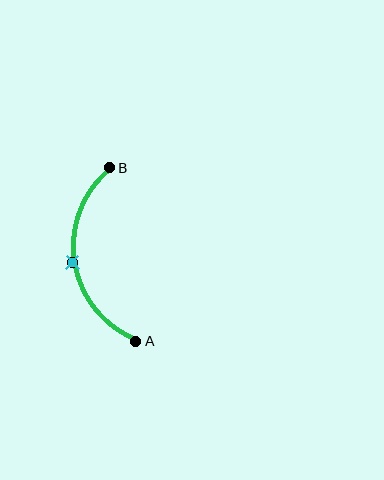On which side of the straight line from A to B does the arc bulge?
The arc bulges to the left of the straight line connecting A and B.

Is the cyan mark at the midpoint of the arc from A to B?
Yes. The cyan mark lies on the arc at equal arc-length from both A and B — it is the arc midpoint.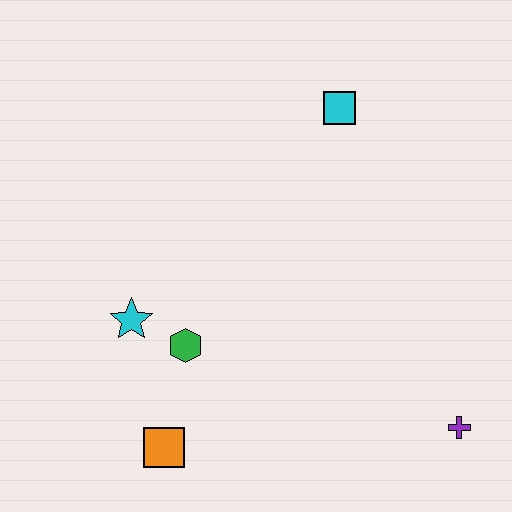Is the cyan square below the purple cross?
No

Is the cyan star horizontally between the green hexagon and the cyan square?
No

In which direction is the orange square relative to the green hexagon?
The orange square is below the green hexagon.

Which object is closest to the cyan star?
The green hexagon is closest to the cyan star.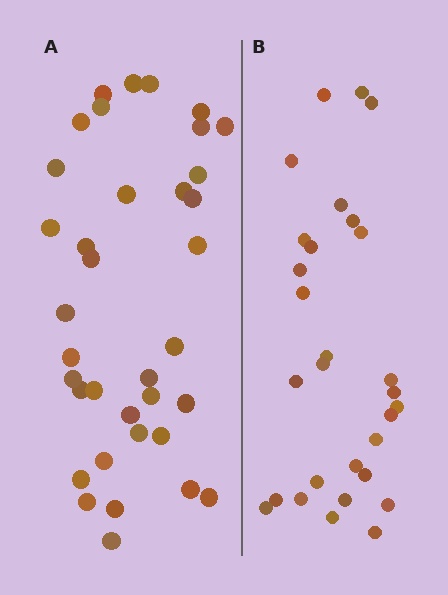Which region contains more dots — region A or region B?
Region A (the left region) has more dots.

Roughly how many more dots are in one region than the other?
Region A has roughly 8 or so more dots than region B.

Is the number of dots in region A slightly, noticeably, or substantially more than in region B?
Region A has only slightly more — the two regions are fairly close. The ratio is roughly 1.2 to 1.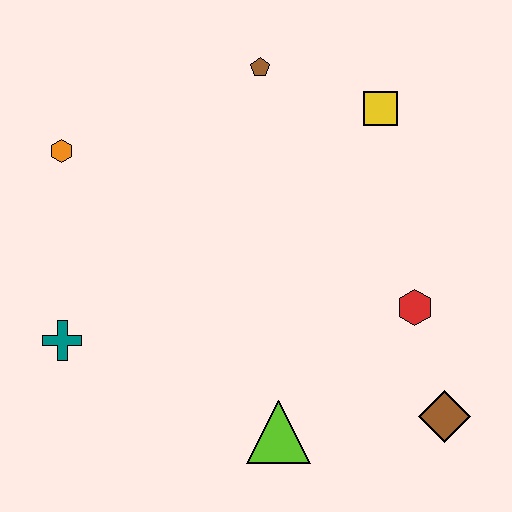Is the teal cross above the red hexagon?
No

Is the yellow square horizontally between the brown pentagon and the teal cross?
No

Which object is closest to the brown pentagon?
The yellow square is closest to the brown pentagon.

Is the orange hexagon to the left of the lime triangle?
Yes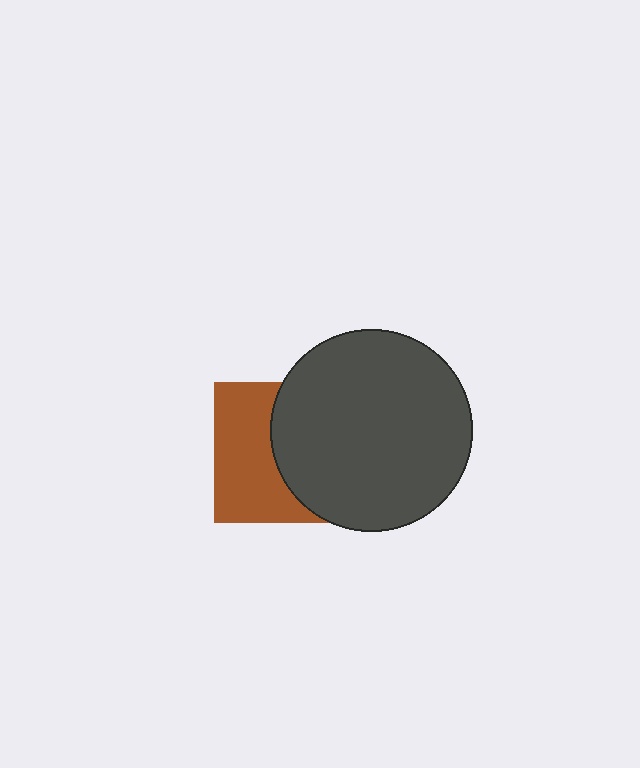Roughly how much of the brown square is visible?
About half of it is visible (roughly 49%).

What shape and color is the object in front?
The object in front is a dark gray circle.